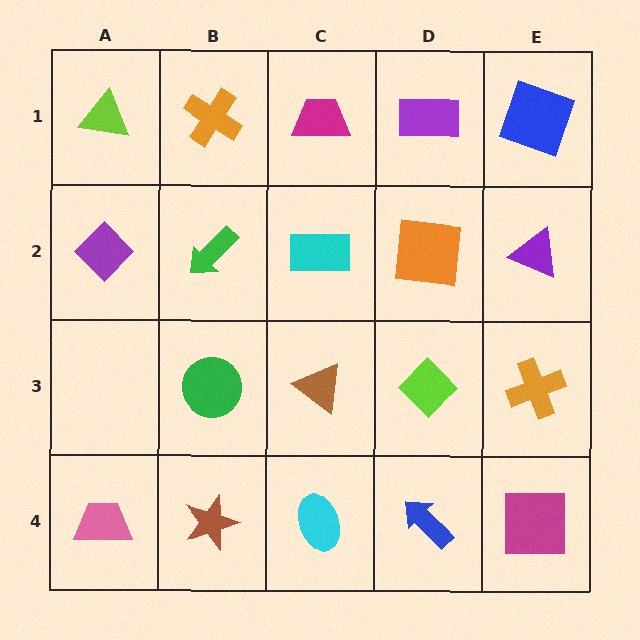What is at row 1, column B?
An orange cross.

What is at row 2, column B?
A green arrow.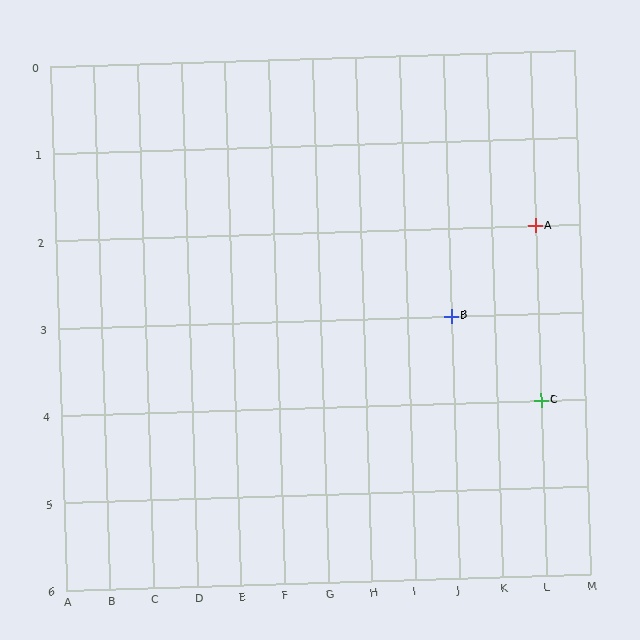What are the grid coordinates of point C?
Point C is at grid coordinates (L, 4).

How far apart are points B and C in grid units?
Points B and C are 2 columns and 1 row apart (about 2.2 grid units diagonally).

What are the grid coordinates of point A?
Point A is at grid coordinates (L, 2).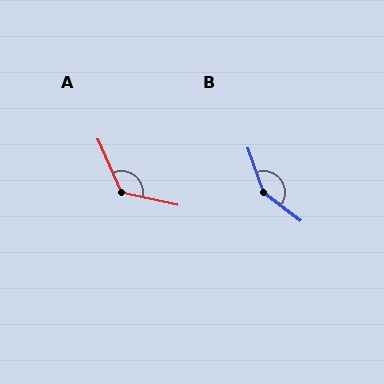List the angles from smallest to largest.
A (126°), B (147°).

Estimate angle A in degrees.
Approximately 126 degrees.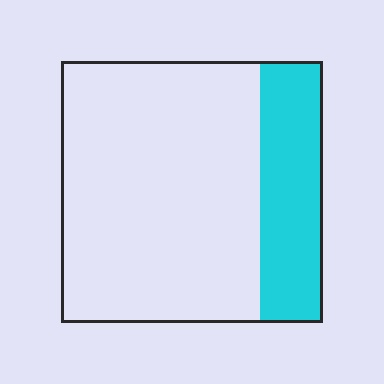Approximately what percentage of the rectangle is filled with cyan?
Approximately 25%.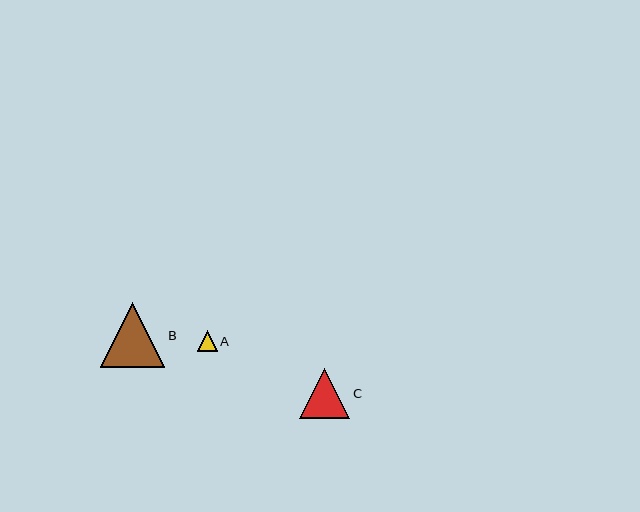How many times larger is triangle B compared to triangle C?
Triangle B is approximately 1.3 times the size of triangle C.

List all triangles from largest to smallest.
From largest to smallest: B, C, A.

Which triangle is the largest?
Triangle B is the largest with a size of approximately 64 pixels.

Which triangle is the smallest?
Triangle A is the smallest with a size of approximately 20 pixels.